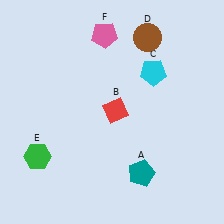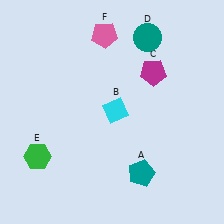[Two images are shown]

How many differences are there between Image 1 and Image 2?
There are 3 differences between the two images.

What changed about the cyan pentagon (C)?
In Image 1, C is cyan. In Image 2, it changed to magenta.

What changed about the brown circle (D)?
In Image 1, D is brown. In Image 2, it changed to teal.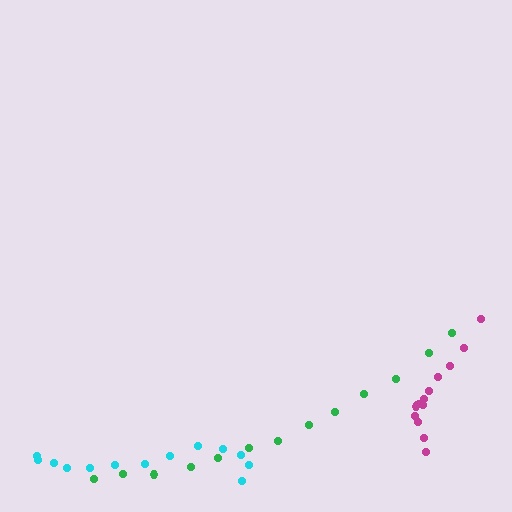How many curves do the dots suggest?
There are 3 distinct paths.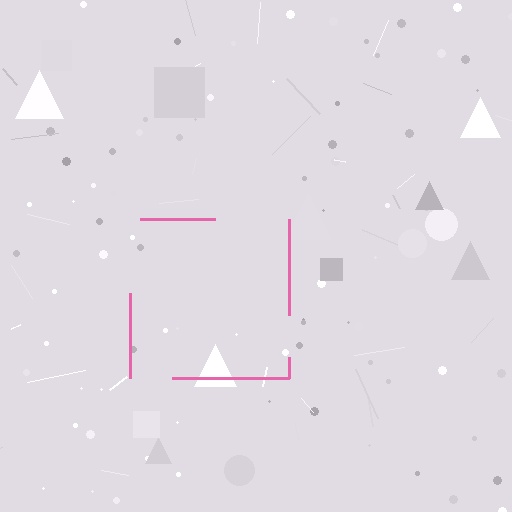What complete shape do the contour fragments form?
The contour fragments form a square.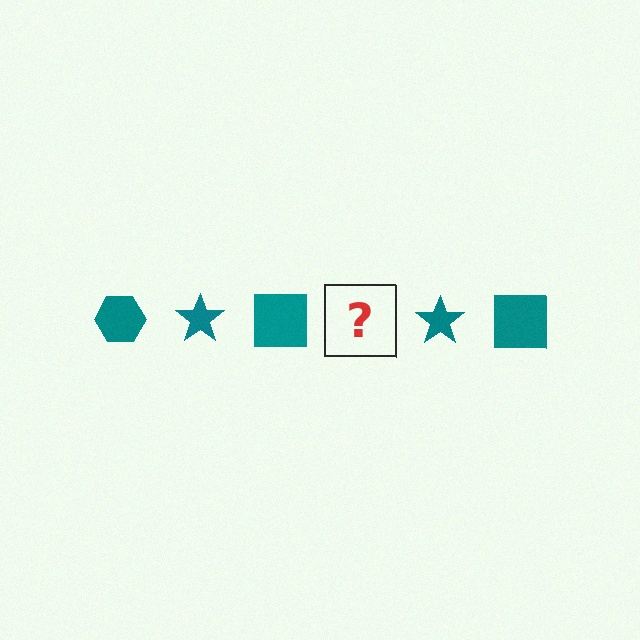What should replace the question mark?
The question mark should be replaced with a teal hexagon.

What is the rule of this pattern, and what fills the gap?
The rule is that the pattern cycles through hexagon, star, square shapes in teal. The gap should be filled with a teal hexagon.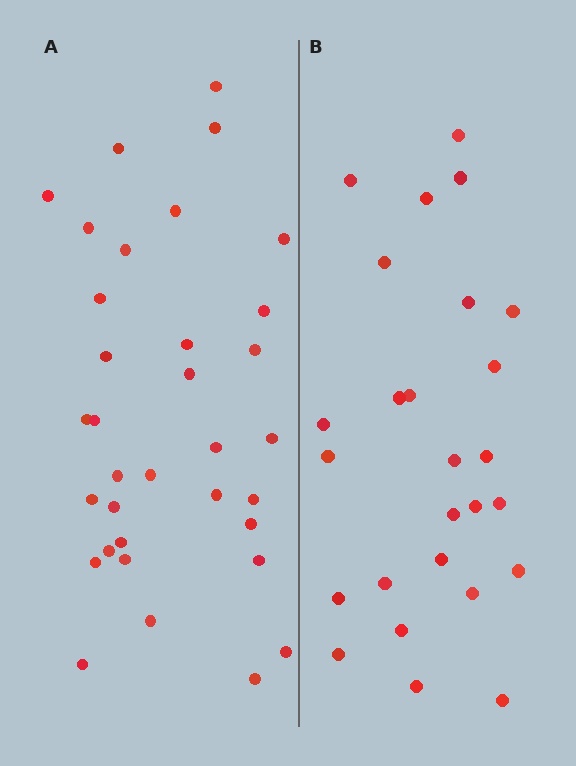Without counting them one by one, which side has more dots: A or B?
Region A (the left region) has more dots.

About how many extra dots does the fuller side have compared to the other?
Region A has roughly 8 or so more dots than region B.